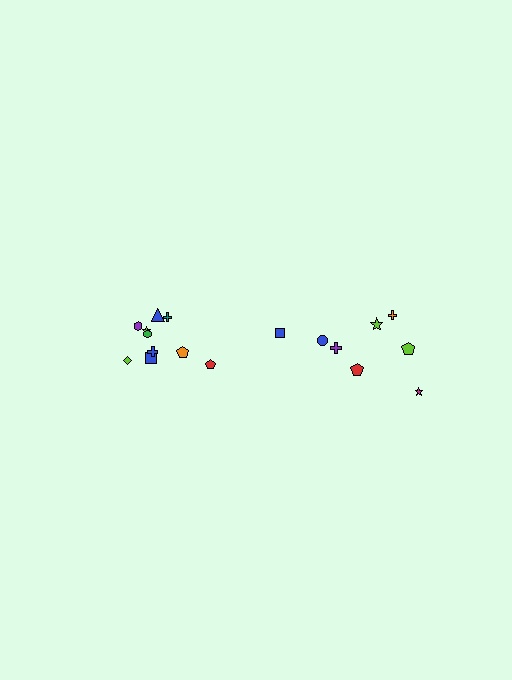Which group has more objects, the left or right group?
The left group.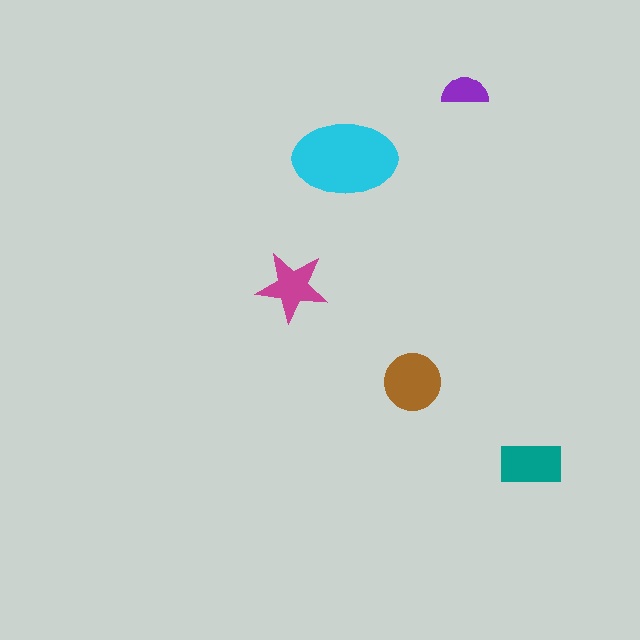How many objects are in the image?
There are 5 objects in the image.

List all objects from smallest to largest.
The purple semicircle, the magenta star, the teal rectangle, the brown circle, the cyan ellipse.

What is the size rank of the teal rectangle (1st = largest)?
3rd.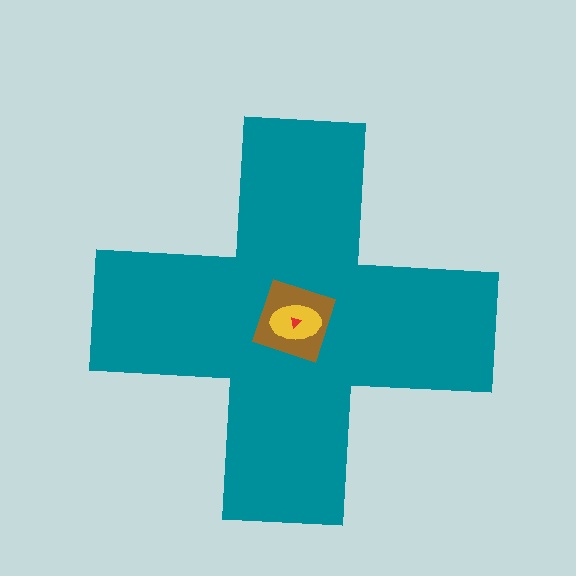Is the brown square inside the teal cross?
Yes.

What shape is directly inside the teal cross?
The brown square.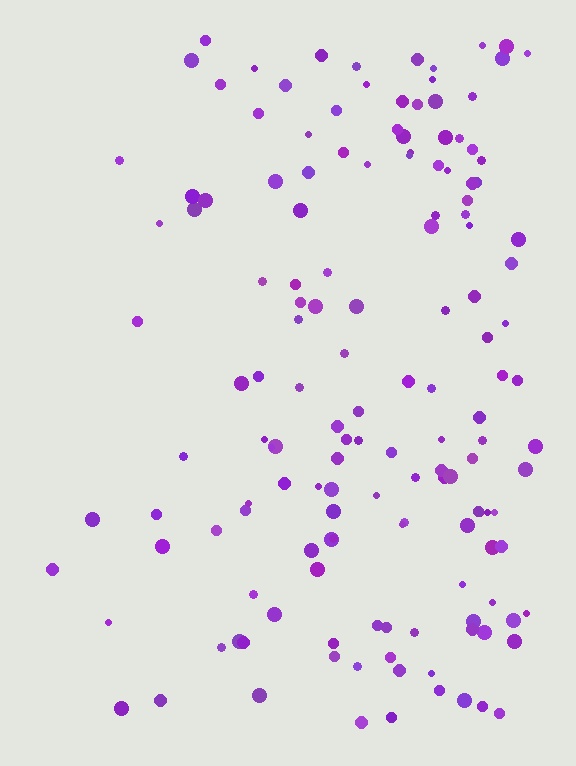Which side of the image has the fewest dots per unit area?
The left.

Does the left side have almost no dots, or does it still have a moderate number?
Still a moderate number, just noticeably fewer than the right.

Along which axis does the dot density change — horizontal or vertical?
Horizontal.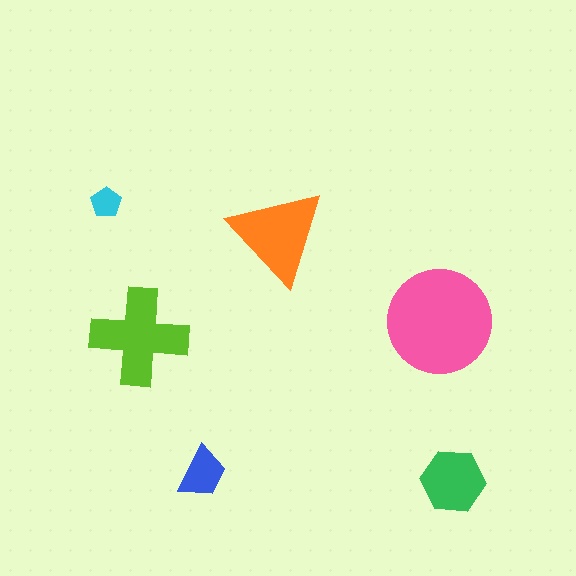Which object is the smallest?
The cyan pentagon.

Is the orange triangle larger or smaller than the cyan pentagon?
Larger.